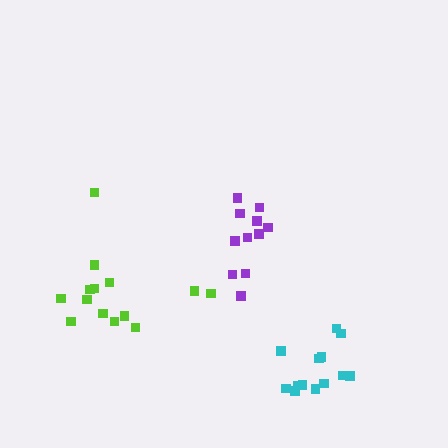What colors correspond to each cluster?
The clusters are colored: purple, cyan, lime.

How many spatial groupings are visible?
There are 3 spatial groupings.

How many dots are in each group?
Group 1: 11 dots, Group 2: 13 dots, Group 3: 14 dots (38 total).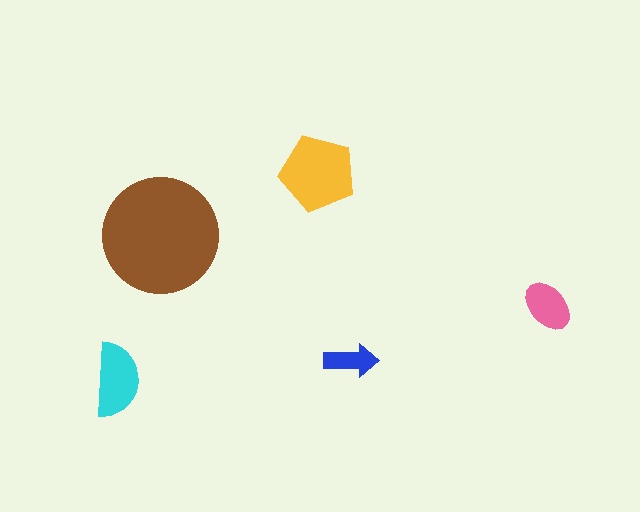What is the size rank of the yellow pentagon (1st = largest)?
2nd.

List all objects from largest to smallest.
The brown circle, the yellow pentagon, the cyan semicircle, the pink ellipse, the blue arrow.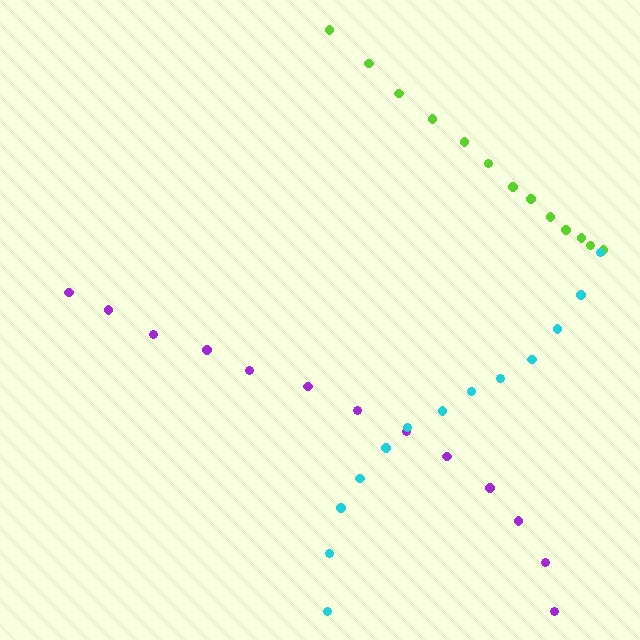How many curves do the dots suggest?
There are 3 distinct paths.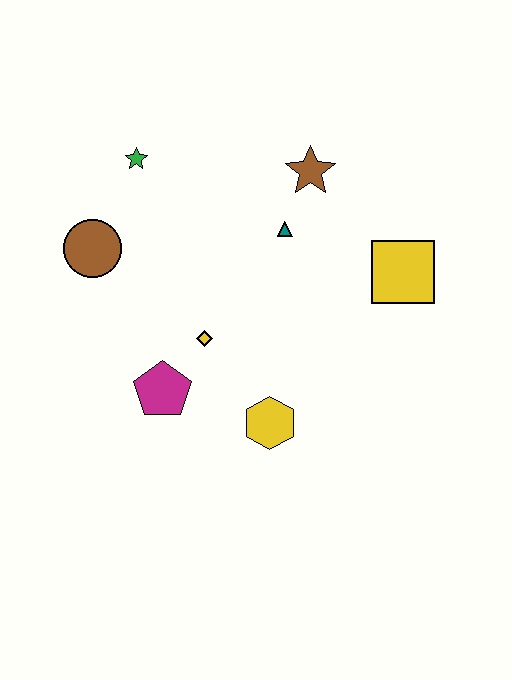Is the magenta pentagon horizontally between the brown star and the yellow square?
No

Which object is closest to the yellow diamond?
The magenta pentagon is closest to the yellow diamond.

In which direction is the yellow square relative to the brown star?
The yellow square is below the brown star.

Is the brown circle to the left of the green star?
Yes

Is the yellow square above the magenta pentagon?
Yes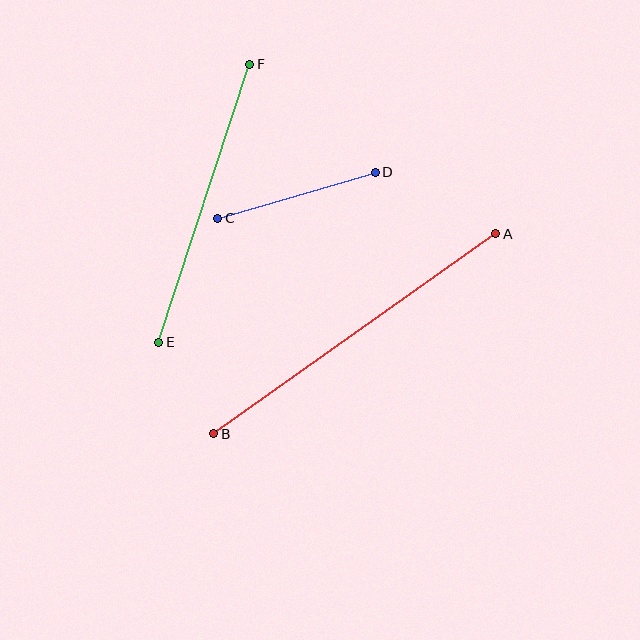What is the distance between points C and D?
The distance is approximately 164 pixels.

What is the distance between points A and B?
The distance is approximately 346 pixels.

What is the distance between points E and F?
The distance is approximately 292 pixels.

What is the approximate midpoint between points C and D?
The midpoint is at approximately (296, 195) pixels.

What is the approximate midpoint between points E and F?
The midpoint is at approximately (204, 203) pixels.